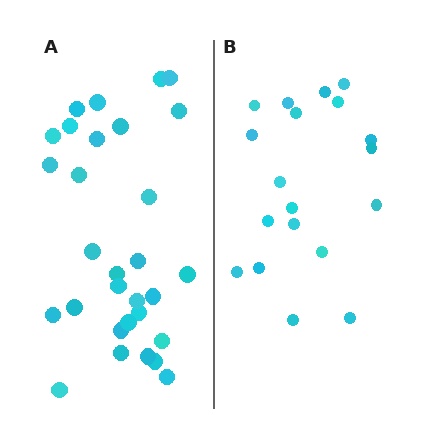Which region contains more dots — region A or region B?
Region A (the left region) has more dots.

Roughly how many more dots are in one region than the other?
Region A has roughly 12 or so more dots than region B.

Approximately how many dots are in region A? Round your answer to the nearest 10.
About 30 dots.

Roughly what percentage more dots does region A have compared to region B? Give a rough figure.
About 60% more.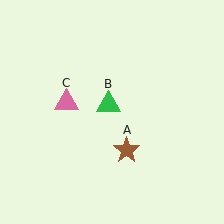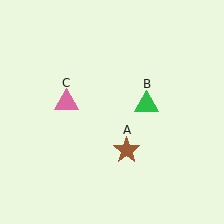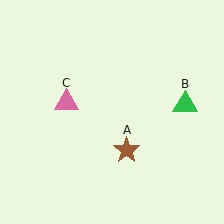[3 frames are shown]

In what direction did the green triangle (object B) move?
The green triangle (object B) moved right.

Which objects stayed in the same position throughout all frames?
Brown star (object A) and pink triangle (object C) remained stationary.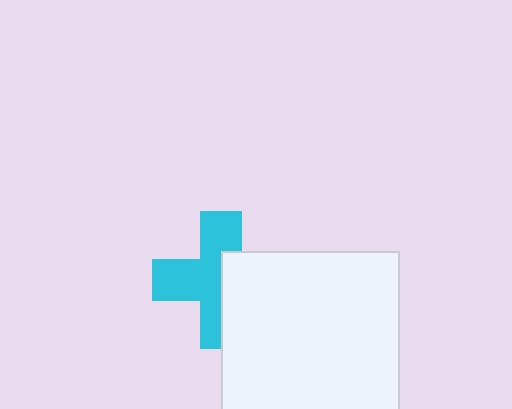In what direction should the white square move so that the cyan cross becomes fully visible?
The white square should move right. That is the shortest direction to clear the overlap and leave the cyan cross fully visible.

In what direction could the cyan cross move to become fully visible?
The cyan cross could move left. That would shift it out from behind the white square entirely.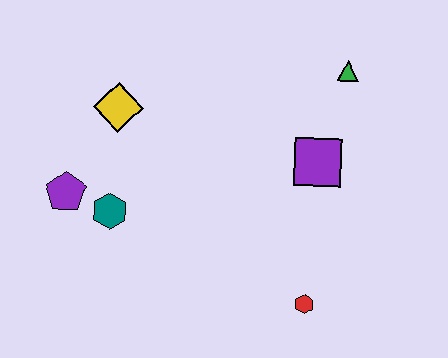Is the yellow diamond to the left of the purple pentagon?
No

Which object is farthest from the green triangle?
The purple pentagon is farthest from the green triangle.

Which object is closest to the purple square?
The green triangle is closest to the purple square.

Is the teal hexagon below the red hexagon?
No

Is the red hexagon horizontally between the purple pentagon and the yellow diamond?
No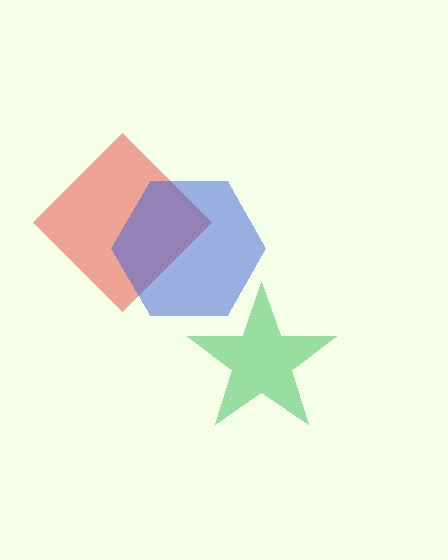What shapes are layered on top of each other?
The layered shapes are: a green star, a red diamond, a blue hexagon.